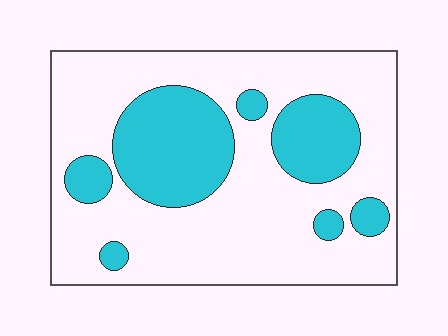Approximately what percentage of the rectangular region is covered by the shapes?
Approximately 30%.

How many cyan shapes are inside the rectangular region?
7.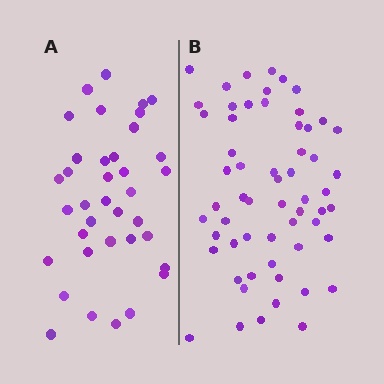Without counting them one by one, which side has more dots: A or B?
Region B (the right region) has more dots.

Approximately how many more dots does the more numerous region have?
Region B has approximately 20 more dots than region A.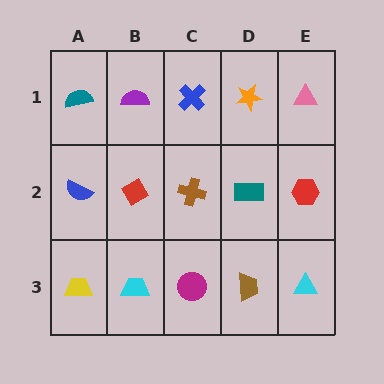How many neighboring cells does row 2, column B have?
4.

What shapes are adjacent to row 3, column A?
A blue semicircle (row 2, column A), a cyan trapezoid (row 3, column B).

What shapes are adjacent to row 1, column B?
A red diamond (row 2, column B), a teal semicircle (row 1, column A), a blue cross (row 1, column C).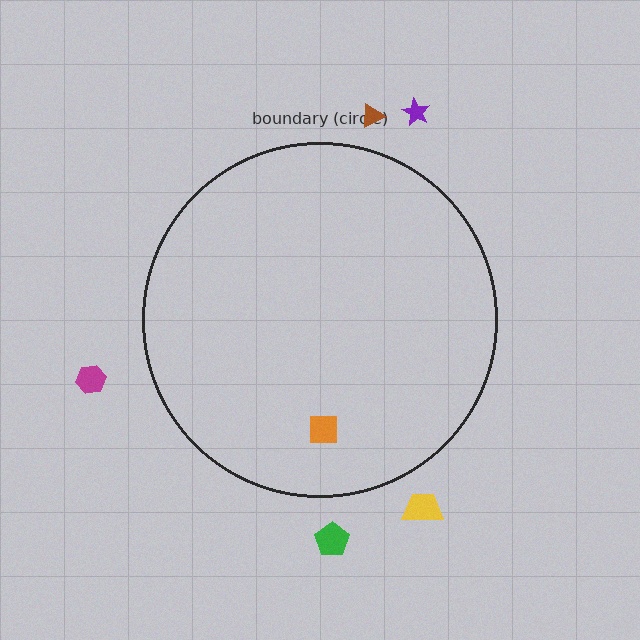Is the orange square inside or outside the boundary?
Inside.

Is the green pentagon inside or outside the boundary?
Outside.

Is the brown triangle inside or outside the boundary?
Outside.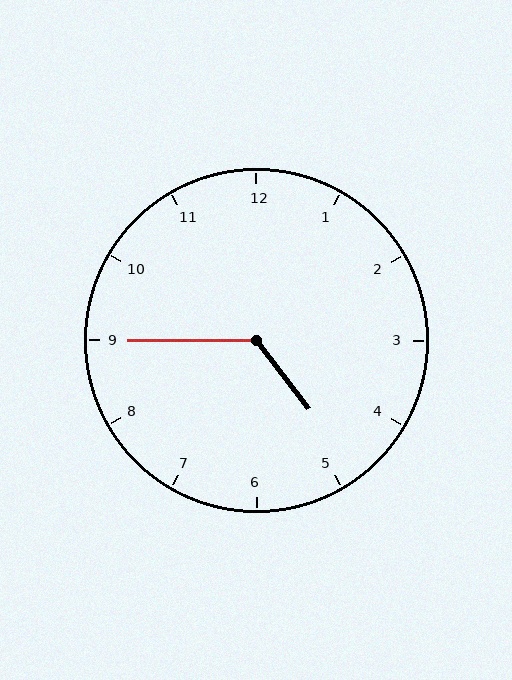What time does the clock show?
4:45.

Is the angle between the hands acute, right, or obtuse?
It is obtuse.